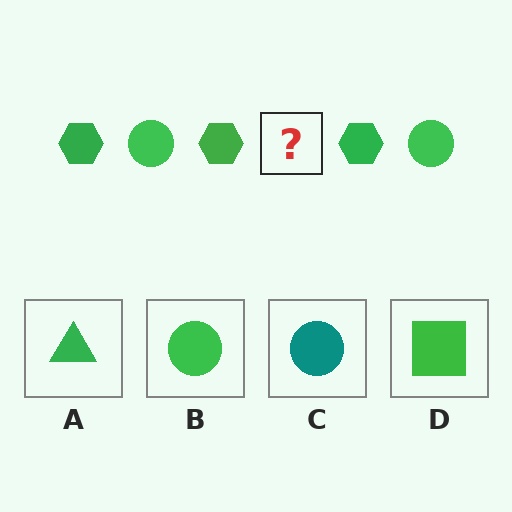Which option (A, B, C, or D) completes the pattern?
B.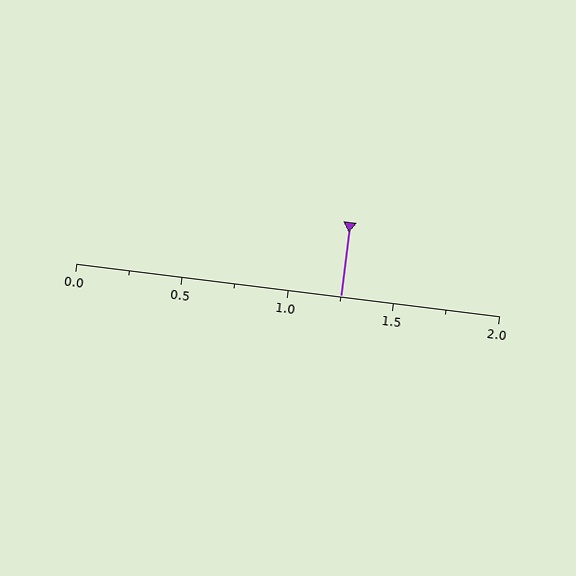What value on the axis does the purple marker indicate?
The marker indicates approximately 1.25.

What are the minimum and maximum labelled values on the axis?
The axis runs from 0.0 to 2.0.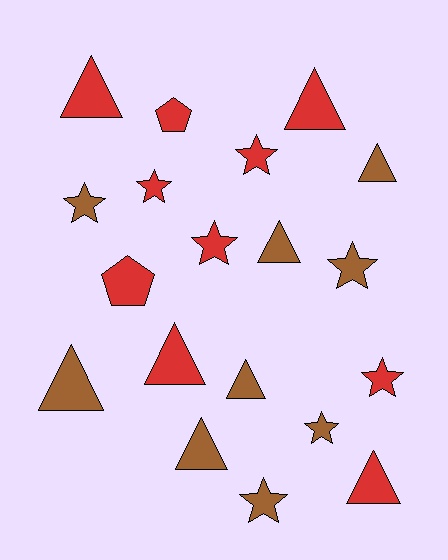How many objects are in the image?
There are 19 objects.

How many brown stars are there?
There are 4 brown stars.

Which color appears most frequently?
Red, with 10 objects.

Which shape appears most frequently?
Triangle, with 9 objects.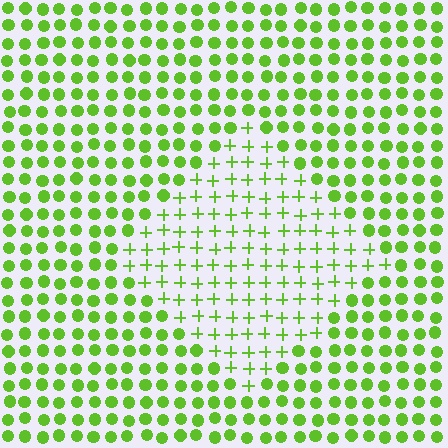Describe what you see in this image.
The image is filled with small lime elements arranged in a uniform grid. A diamond-shaped region contains plus signs, while the surrounding area contains circles. The boundary is defined purely by the change in element shape.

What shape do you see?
I see a diamond.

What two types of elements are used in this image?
The image uses plus signs inside the diamond region and circles outside it.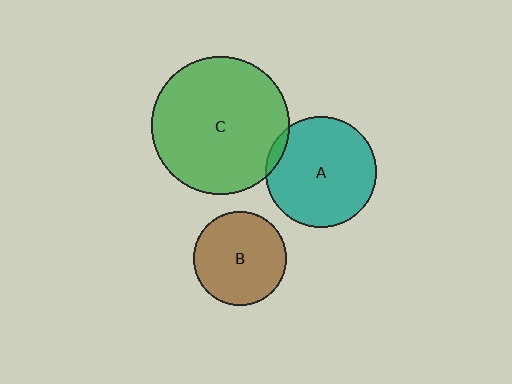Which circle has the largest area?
Circle C (green).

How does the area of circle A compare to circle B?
Approximately 1.4 times.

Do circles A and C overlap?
Yes.